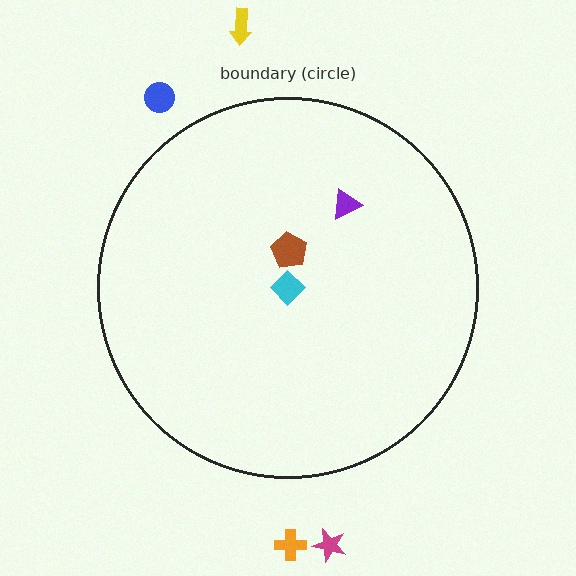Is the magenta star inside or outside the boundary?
Outside.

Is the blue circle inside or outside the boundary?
Outside.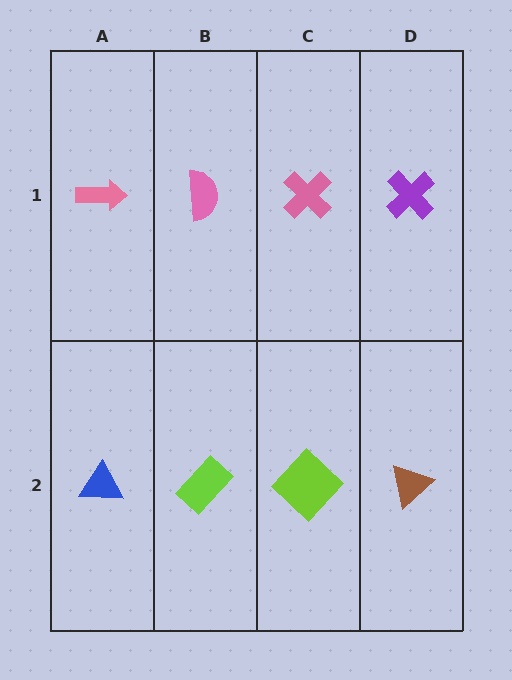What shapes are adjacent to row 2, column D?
A purple cross (row 1, column D), a lime diamond (row 2, column C).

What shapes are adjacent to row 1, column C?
A lime diamond (row 2, column C), a pink semicircle (row 1, column B), a purple cross (row 1, column D).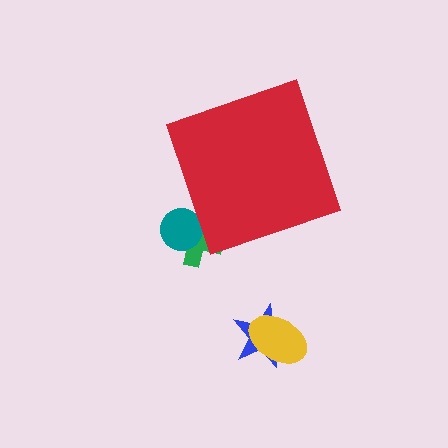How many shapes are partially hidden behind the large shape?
2 shapes are partially hidden.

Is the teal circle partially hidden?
Yes, the teal circle is partially hidden behind the red diamond.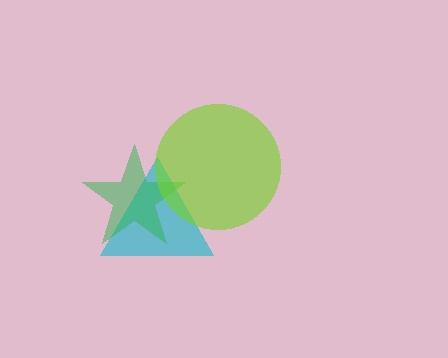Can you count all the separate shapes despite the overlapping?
Yes, there are 3 separate shapes.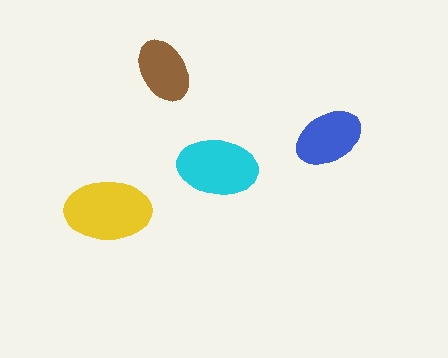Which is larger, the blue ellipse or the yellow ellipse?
The yellow one.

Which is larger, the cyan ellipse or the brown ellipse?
The cyan one.